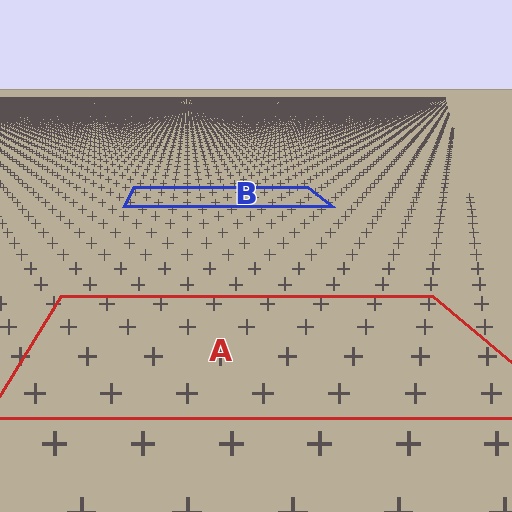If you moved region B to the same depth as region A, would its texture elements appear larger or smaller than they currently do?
They would appear larger. At a closer depth, the same texture elements are projected at a bigger on-screen size.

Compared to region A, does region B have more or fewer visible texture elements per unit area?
Region B has more texture elements per unit area — they are packed more densely because it is farther away.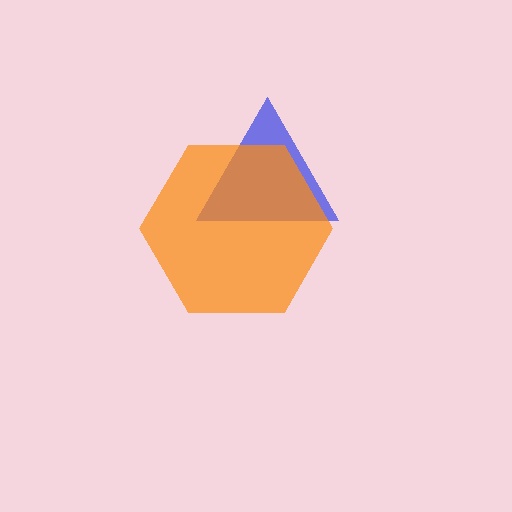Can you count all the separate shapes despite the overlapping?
Yes, there are 2 separate shapes.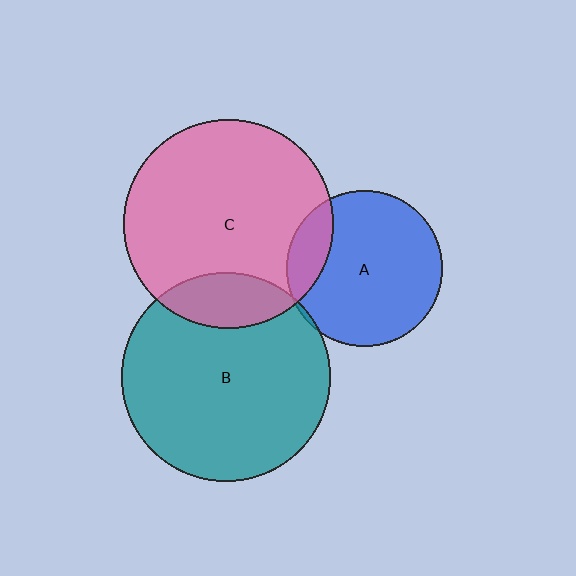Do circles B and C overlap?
Yes.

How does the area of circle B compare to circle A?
Approximately 1.8 times.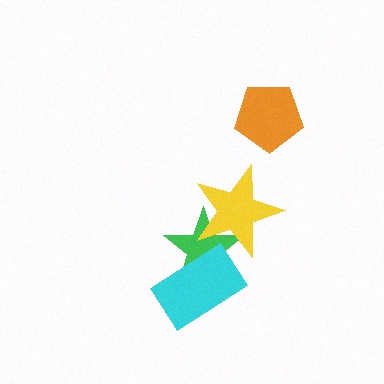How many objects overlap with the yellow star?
1 object overlaps with the yellow star.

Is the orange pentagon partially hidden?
No, no other shape covers it.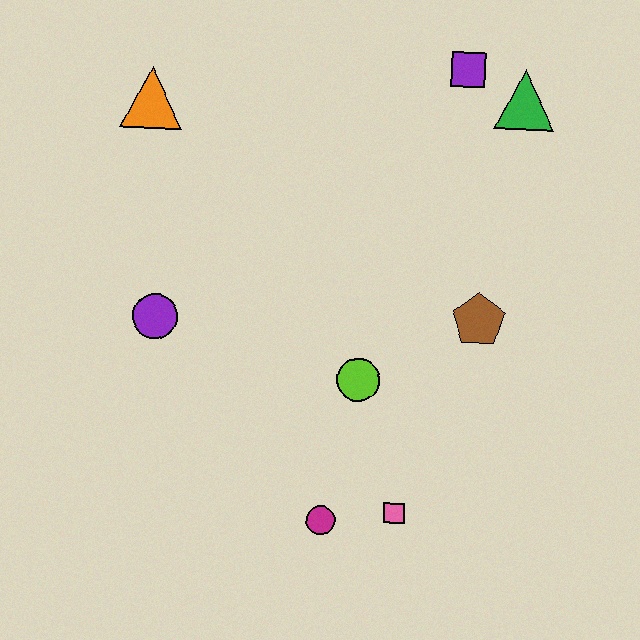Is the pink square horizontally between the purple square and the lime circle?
Yes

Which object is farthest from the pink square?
The orange triangle is farthest from the pink square.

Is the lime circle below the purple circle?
Yes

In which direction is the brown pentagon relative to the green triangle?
The brown pentagon is below the green triangle.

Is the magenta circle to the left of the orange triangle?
No